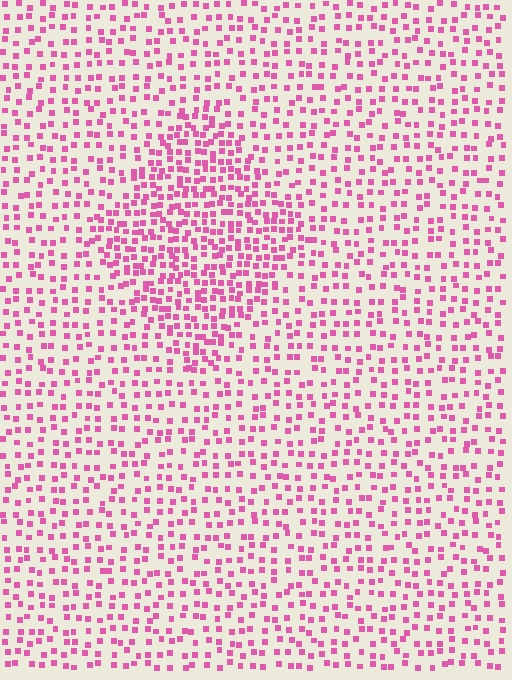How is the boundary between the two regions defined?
The boundary is defined by a change in element density (approximately 1.8x ratio). All elements are the same color, size, and shape.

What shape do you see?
I see a diamond.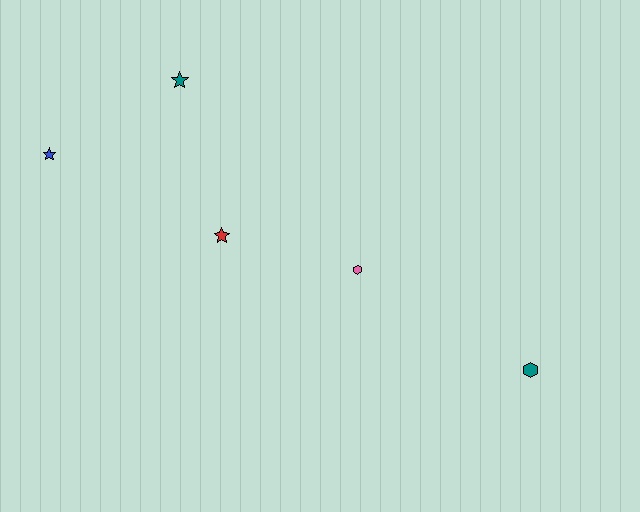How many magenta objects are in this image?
There are no magenta objects.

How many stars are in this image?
There are 3 stars.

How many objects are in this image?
There are 5 objects.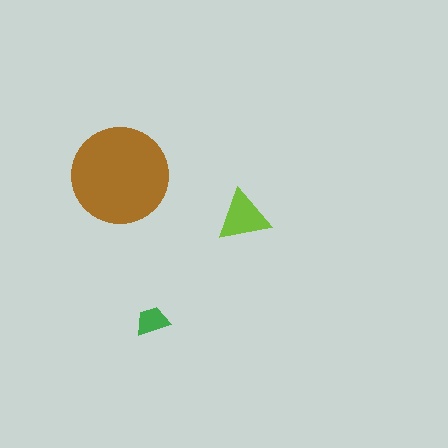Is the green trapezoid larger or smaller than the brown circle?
Smaller.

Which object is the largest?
The brown circle.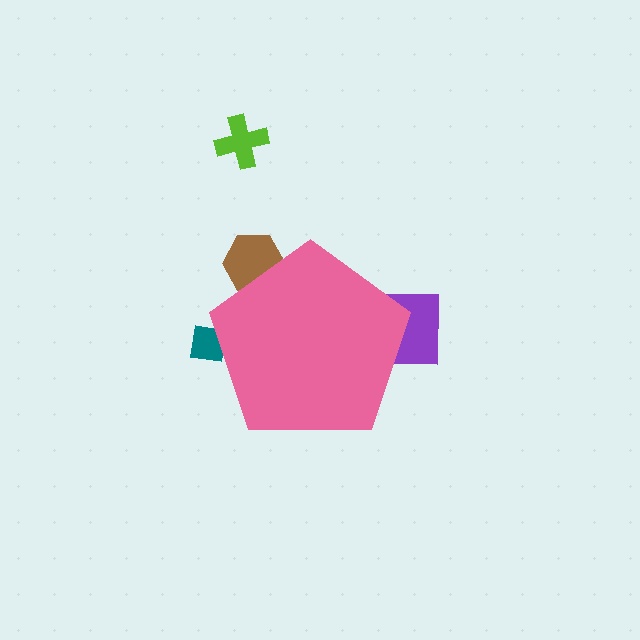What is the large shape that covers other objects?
A pink pentagon.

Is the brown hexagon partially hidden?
Yes, the brown hexagon is partially hidden behind the pink pentagon.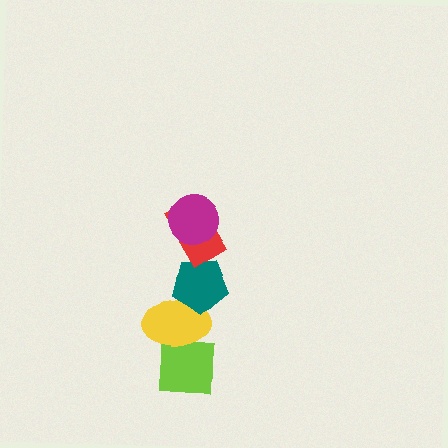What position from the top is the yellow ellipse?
The yellow ellipse is 4th from the top.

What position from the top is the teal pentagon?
The teal pentagon is 3rd from the top.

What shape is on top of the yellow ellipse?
The teal pentagon is on top of the yellow ellipse.